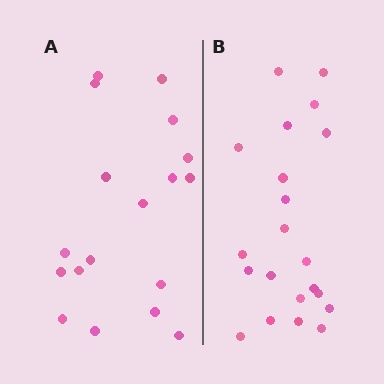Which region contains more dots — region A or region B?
Region B (the right region) has more dots.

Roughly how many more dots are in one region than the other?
Region B has just a few more — roughly 2 or 3 more dots than region A.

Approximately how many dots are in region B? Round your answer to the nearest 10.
About 20 dots. (The exact count is 21, which rounds to 20.)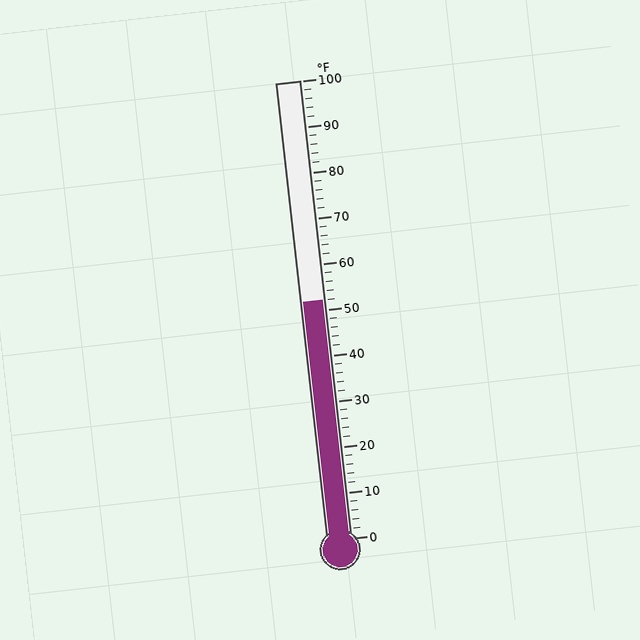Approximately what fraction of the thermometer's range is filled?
The thermometer is filled to approximately 50% of its range.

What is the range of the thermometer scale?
The thermometer scale ranges from 0°F to 100°F.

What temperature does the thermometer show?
The thermometer shows approximately 52°F.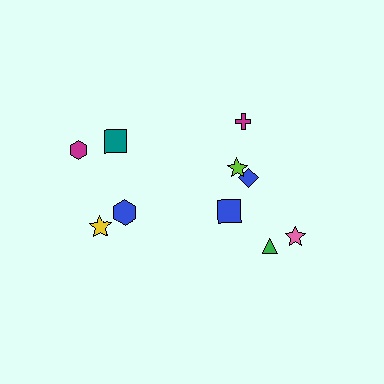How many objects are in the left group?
There are 4 objects.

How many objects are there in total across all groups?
There are 10 objects.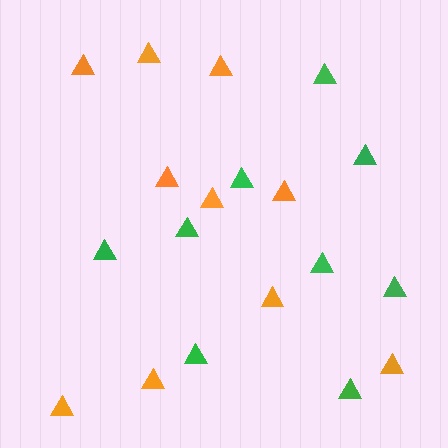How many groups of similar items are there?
There are 2 groups: one group of green triangles (9) and one group of orange triangles (10).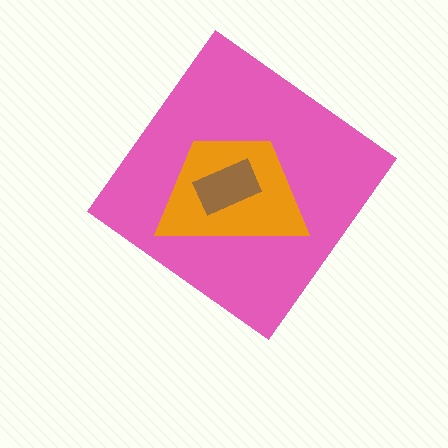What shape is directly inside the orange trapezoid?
The brown rectangle.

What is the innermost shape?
The brown rectangle.